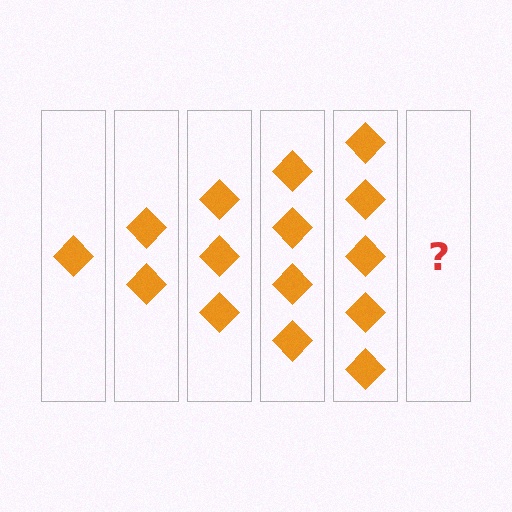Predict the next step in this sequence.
The next step is 6 diamonds.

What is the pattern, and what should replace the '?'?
The pattern is that each step adds one more diamond. The '?' should be 6 diamonds.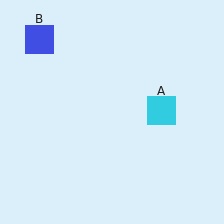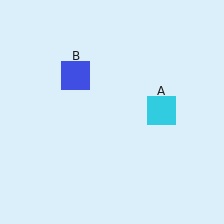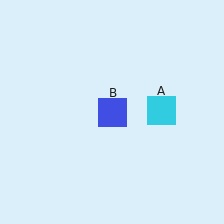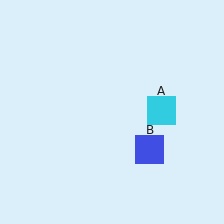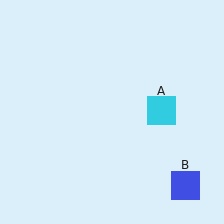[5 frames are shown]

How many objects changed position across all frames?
1 object changed position: blue square (object B).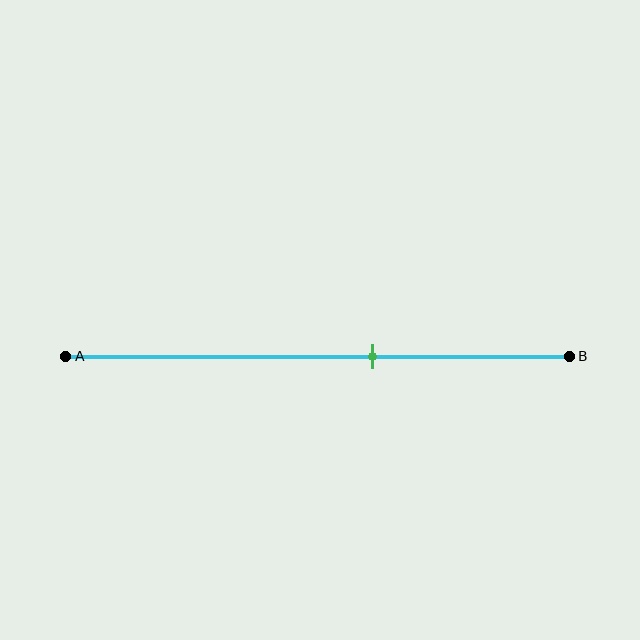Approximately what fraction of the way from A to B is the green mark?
The green mark is approximately 60% of the way from A to B.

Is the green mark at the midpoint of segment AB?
No, the mark is at about 60% from A, not at the 50% midpoint.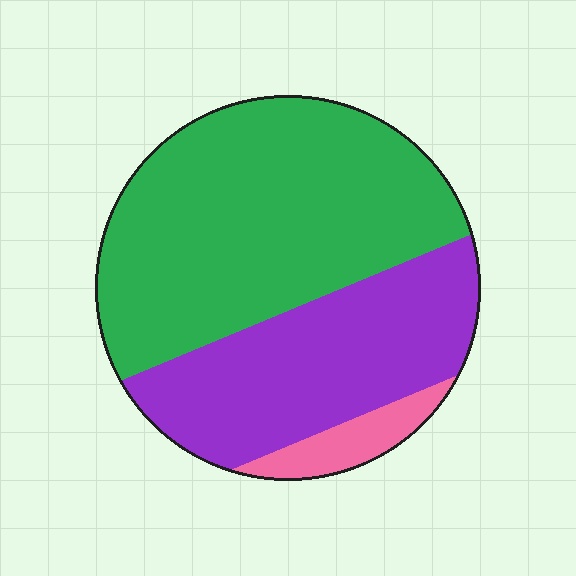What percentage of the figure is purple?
Purple covers around 35% of the figure.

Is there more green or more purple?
Green.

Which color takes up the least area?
Pink, at roughly 5%.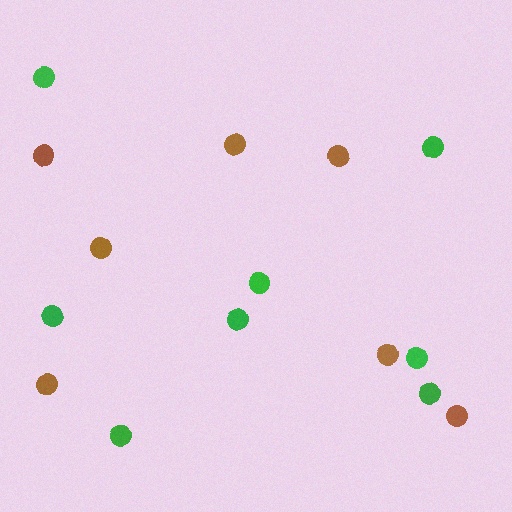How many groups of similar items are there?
There are 2 groups: one group of green circles (8) and one group of brown circles (7).